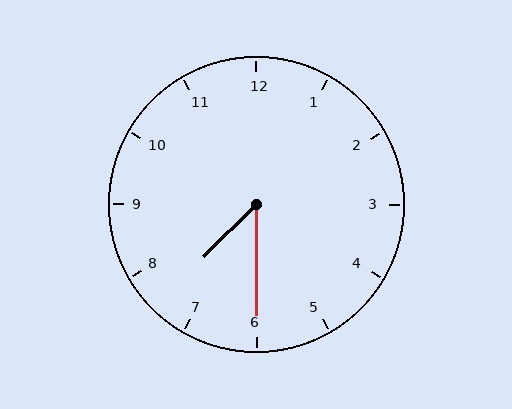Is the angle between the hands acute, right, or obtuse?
It is acute.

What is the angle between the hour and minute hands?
Approximately 45 degrees.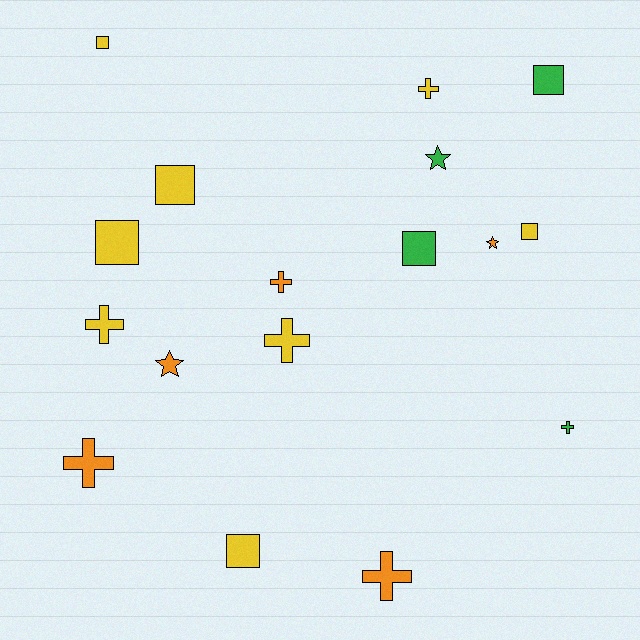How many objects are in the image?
There are 17 objects.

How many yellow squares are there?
There are 5 yellow squares.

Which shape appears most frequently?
Cross, with 7 objects.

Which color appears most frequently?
Yellow, with 8 objects.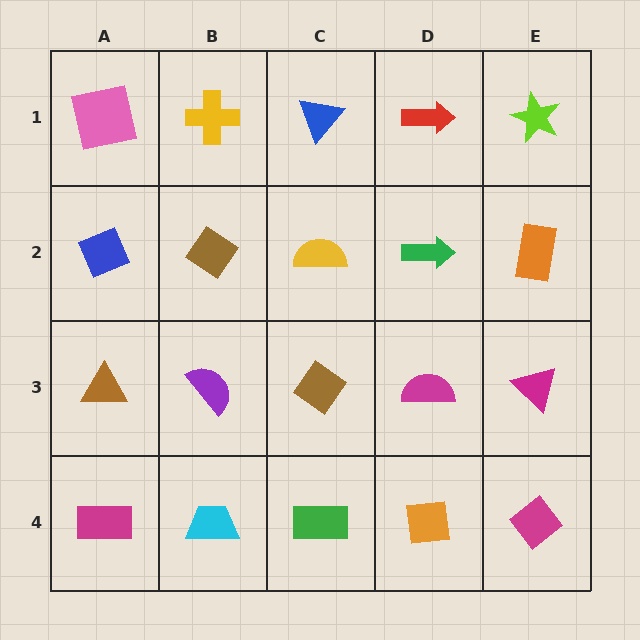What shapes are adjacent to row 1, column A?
A blue diamond (row 2, column A), a yellow cross (row 1, column B).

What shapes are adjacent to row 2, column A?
A pink square (row 1, column A), a brown triangle (row 3, column A), a brown diamond (row 2, column B).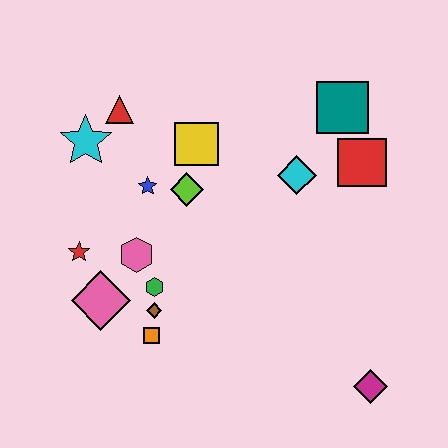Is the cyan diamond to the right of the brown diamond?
Yes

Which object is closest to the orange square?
The brown diamond is closest to the orange square.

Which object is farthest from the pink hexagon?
The magenta diamond is farthest from the pink hexagon.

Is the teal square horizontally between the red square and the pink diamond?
Yes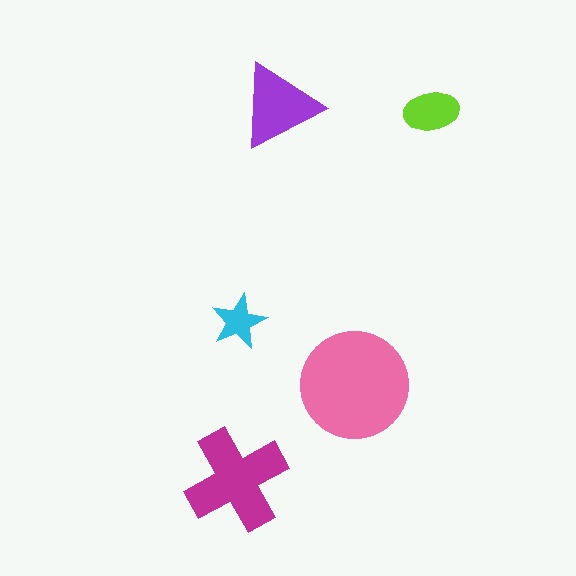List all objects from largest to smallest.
The pink circle, the magenta cross, the purple triangle, the lime ellipse, the cyan star.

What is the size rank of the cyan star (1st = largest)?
5th.